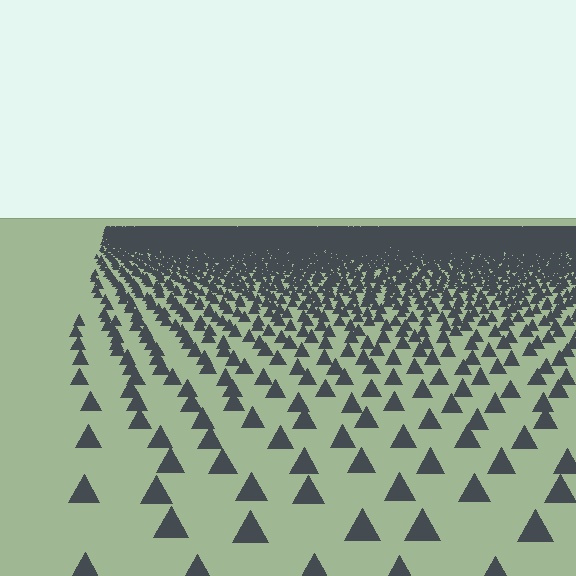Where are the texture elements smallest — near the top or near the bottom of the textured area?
Near the top.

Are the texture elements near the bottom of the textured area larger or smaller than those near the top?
Larger. Near the bottom, elements are closer to the viewer and appear at a bigger on-screen size.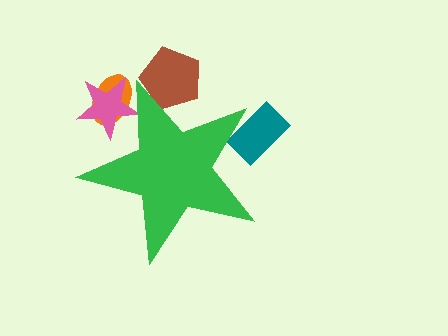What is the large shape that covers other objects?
A green star.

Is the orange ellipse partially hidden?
Yes, the orange ellipse is partially hidden behind the green star.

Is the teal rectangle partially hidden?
Yes, the teal rectangle is partially hidden behind the green star.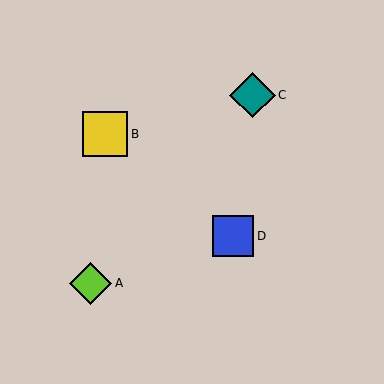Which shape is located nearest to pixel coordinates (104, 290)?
The lime diamond (labeled A) at (91, 283) is nearest to that location.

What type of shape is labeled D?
Shape D is a blue square.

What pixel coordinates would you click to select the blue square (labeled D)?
Click at (233, 236) to select the blue square D.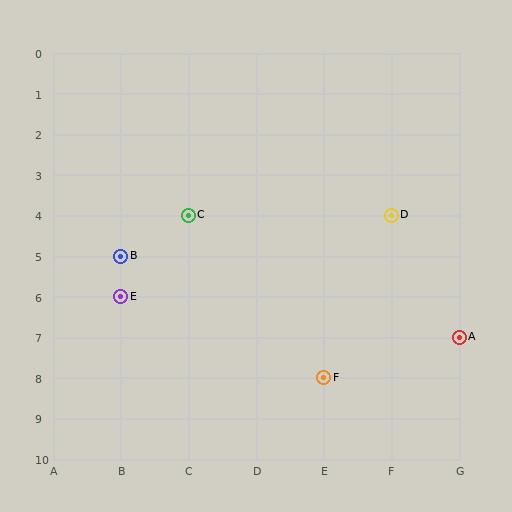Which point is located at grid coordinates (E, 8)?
Point F is at (E, 8).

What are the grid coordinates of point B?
Point B is at grid coordinates (B, 5).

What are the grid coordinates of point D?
Point D is at grid coordinates (F, 4).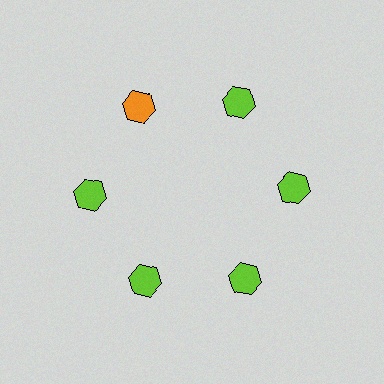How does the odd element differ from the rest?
It has a different color: orange instead of lime.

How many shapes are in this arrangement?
There are 6 shapes arranged in a ring pattern.